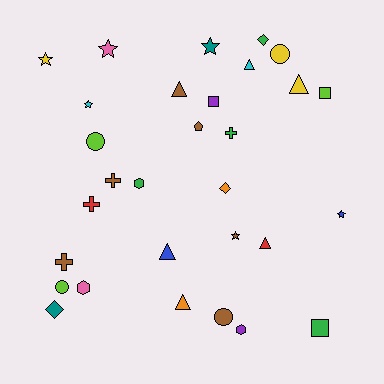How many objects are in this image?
There are 30 objects.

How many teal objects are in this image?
There are 2 teal objects.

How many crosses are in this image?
There are 4 crosses.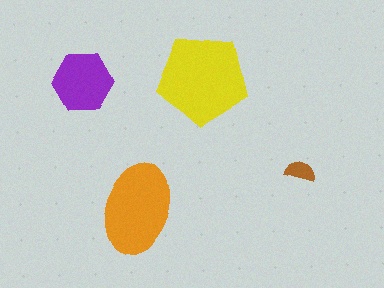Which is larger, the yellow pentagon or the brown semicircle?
The yellow pentagon.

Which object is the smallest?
The brown semicircle.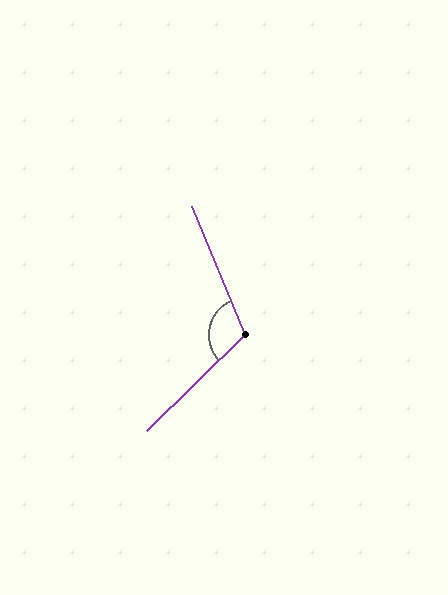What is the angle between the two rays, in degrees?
Approximately 112 degrees.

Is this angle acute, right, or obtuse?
It is obtuse.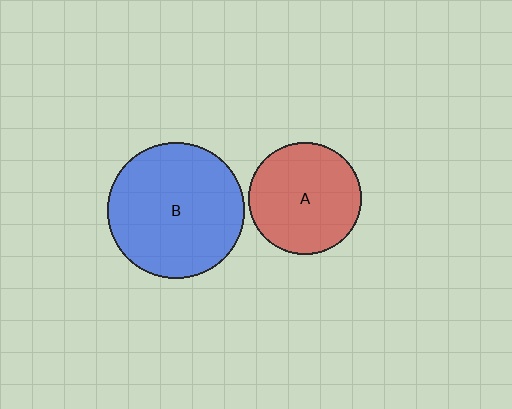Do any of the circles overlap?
No, none of the circles overlap.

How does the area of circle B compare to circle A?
Approximately 1.5 times.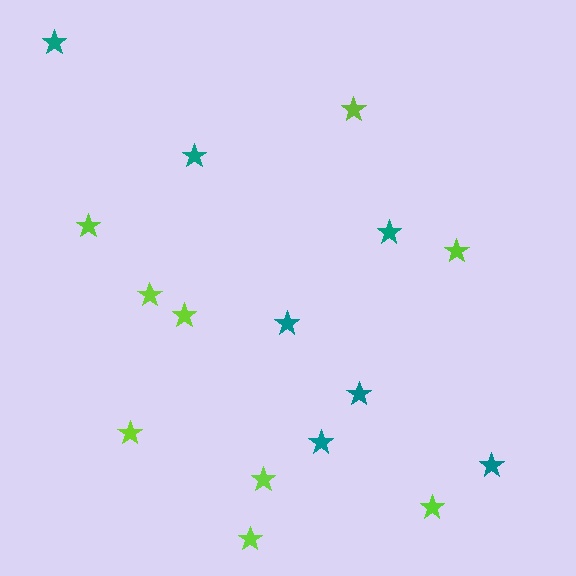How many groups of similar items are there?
There are 2 groups: one group of teal stars (7) and one group of lime stars (9).